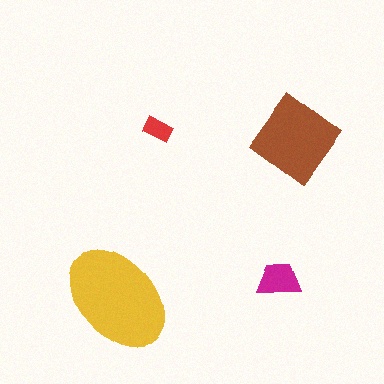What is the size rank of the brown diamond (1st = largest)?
2nd.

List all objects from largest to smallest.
The yellow ellipse, the brown diamond, the magenta trapezoid, the red rectangle.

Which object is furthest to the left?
The yellow ellipse is leftmost.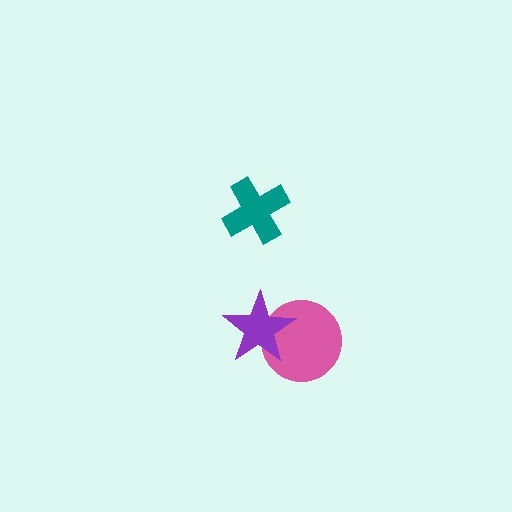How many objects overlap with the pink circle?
1 object overlaps with the pink circle.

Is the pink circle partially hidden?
Yes, it is partially covered by another shape.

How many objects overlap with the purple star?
1 object overlaps with the purple star.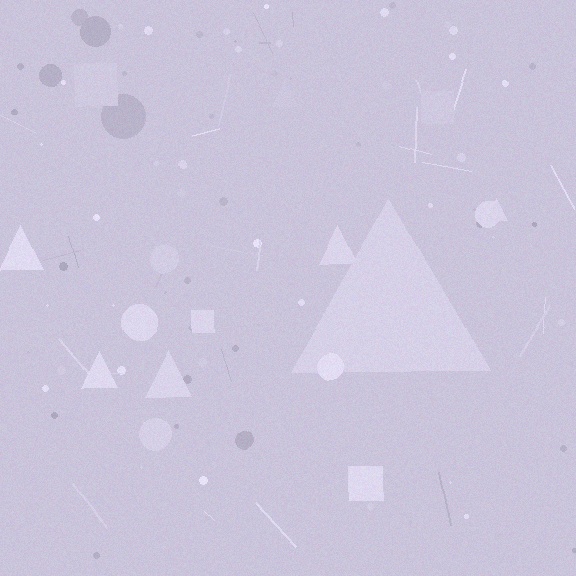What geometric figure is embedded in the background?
A triangle is embedded in the background.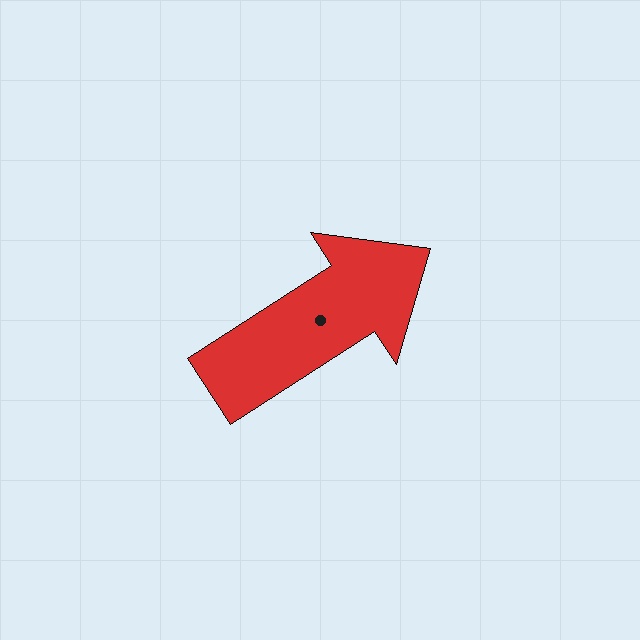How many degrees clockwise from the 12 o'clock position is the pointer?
Approximately 57 degrees.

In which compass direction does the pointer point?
Northeast.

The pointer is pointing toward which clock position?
Roughly 2 o'clock.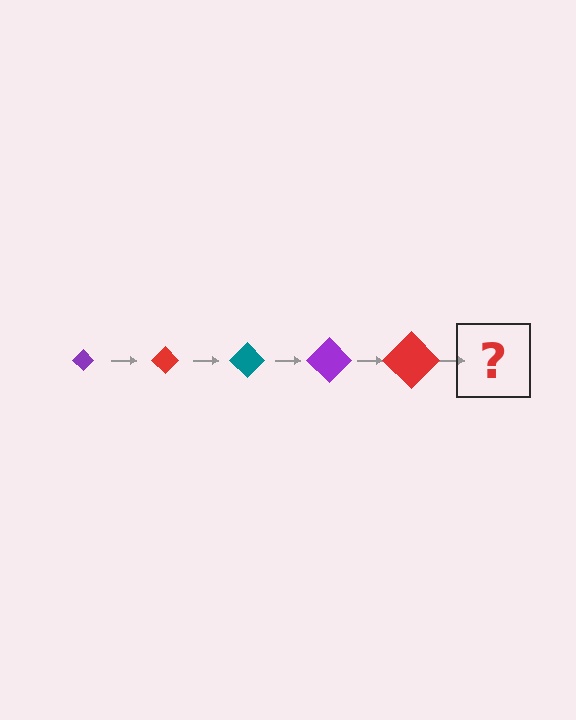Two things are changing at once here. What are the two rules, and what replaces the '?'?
The two rules are that the diamond grows larger each step and the color cycles through purple, red, and teal. The '?' should be a teal diamond, larger than the previous one.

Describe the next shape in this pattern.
It should be a teal diamond, larger than the previous one.